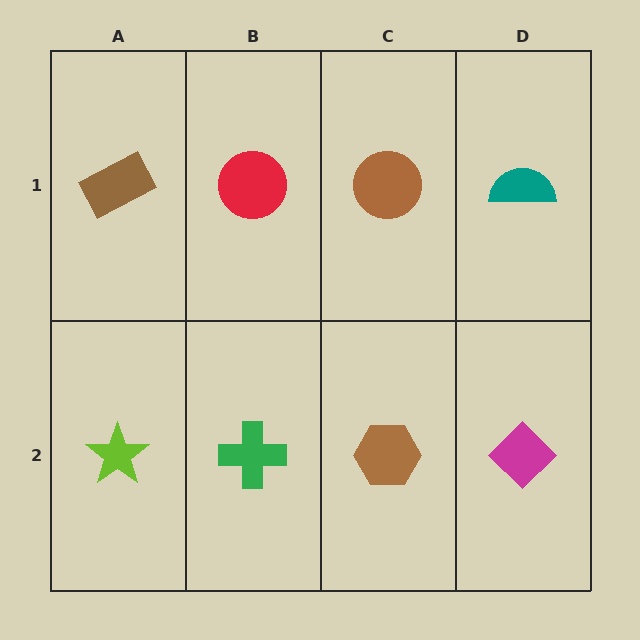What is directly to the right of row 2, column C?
A magenta diamond.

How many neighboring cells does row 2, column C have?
3.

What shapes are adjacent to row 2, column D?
A teal semicircle (row 1, column D), a brown hexagon (row 2, column C).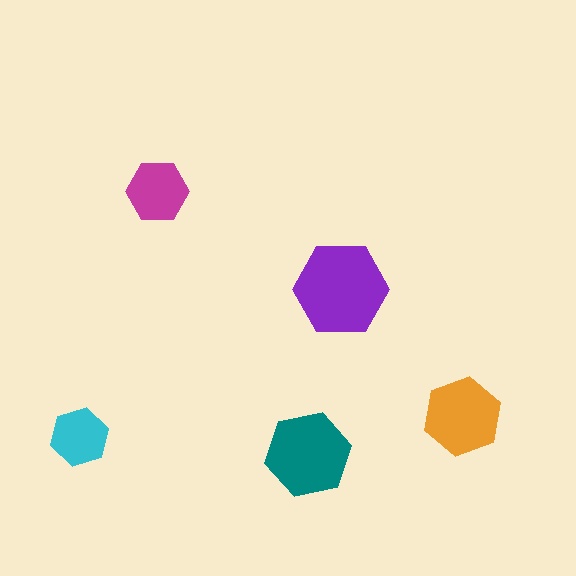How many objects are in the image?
There are 5 objects in the image.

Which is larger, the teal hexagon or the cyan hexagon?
The teal one.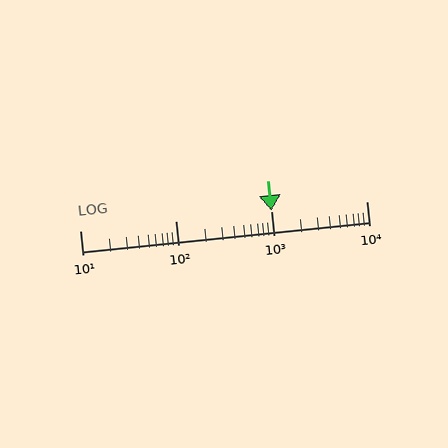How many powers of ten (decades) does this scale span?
The scale spans 3 decades, from 10 to 10000.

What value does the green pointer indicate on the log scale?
The pointer indicates approximately 1000.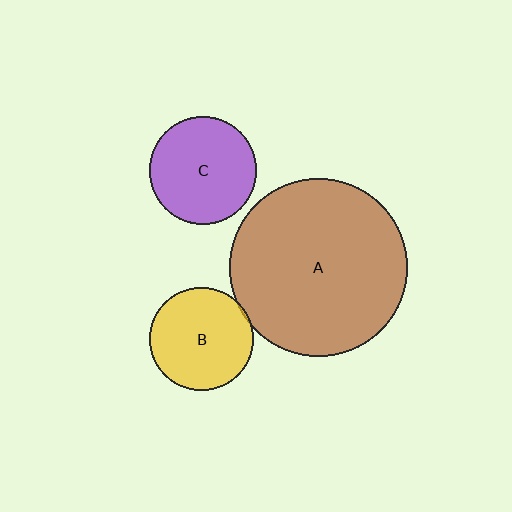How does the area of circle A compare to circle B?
Approximately 2.9 times.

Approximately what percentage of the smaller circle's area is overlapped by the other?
Approximately 5%.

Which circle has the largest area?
Circle A (brown).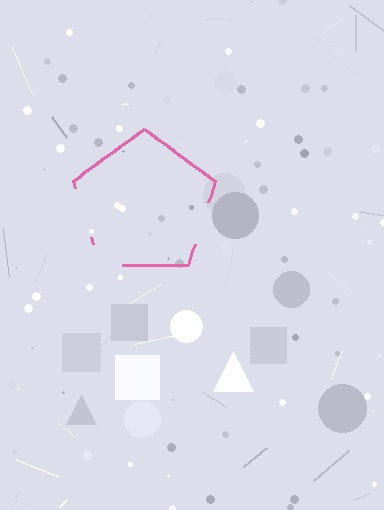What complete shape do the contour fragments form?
The contour fragments form a pentagon.